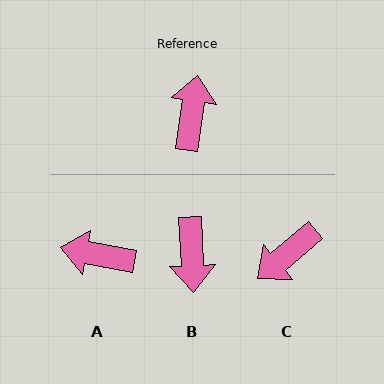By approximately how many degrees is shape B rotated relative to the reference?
Approximately 169 degrees clockwise.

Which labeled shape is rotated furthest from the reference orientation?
B, about 169 degrees away.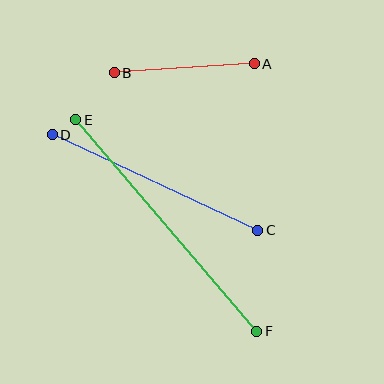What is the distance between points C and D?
The distance is approximately 227 pixels.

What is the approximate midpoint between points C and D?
The midpoint is at approximately (155, 183) pixels.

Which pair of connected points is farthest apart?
Points E and F are farthest apart.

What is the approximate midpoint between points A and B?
The midpoint is at approximately (184, 68) pixels.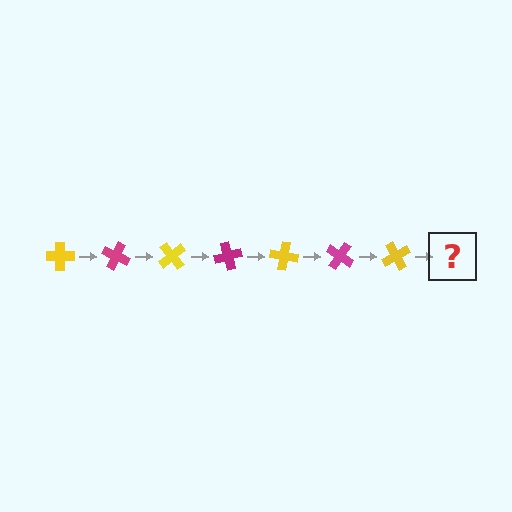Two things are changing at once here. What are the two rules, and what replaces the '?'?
The two rules are that it rotates 25 degrees each step and the color cycles through yellow and magenta. The '?' should be a magenta cross, rotated 175 degrees from the start.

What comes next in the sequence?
The next element should be a magenta cross, rotated 175 degrees from the start.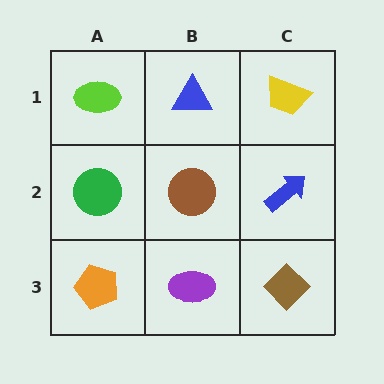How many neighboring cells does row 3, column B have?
3.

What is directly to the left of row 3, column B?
An orange pentagon.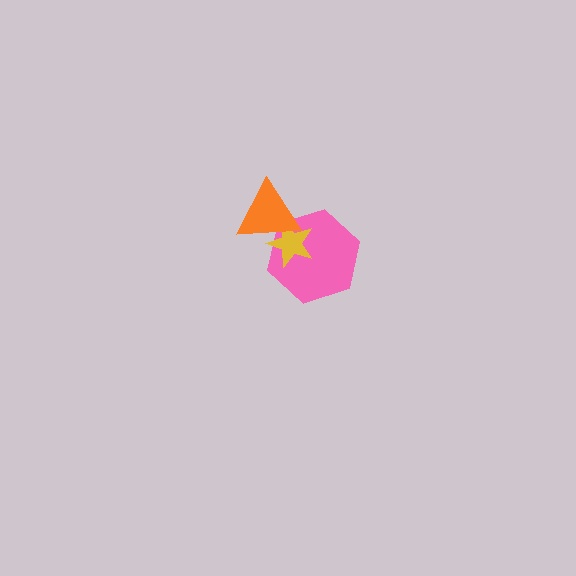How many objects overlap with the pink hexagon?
2 objects overlap with the pink hexagon.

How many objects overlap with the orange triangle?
2 objects overlap with the orange triangle.